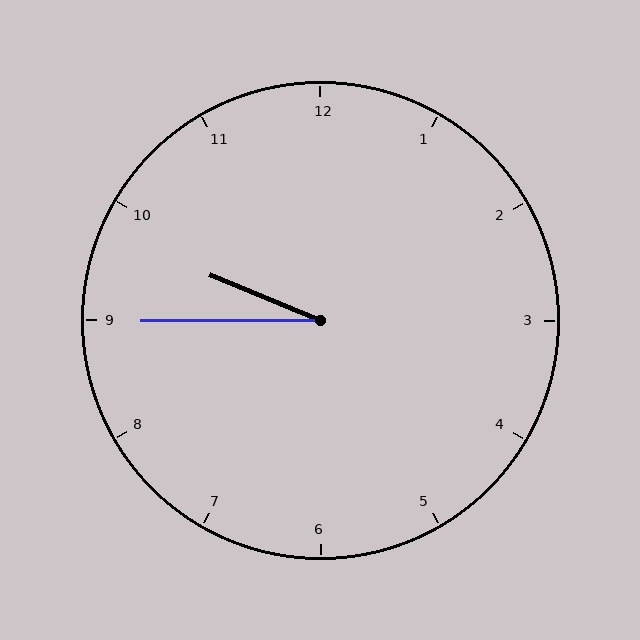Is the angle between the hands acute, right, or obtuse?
It is acute.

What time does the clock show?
9:45.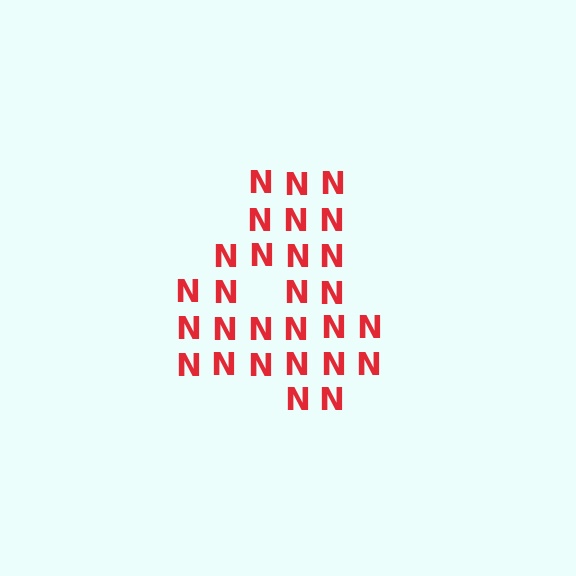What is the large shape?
The large shape is the digit 4.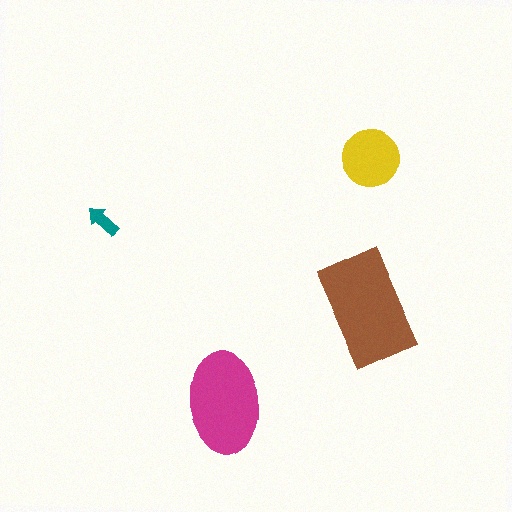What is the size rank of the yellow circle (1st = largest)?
3rd.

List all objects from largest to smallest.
The brown rectangle, the magenta ellipse, the yellow circle, the teal arrow.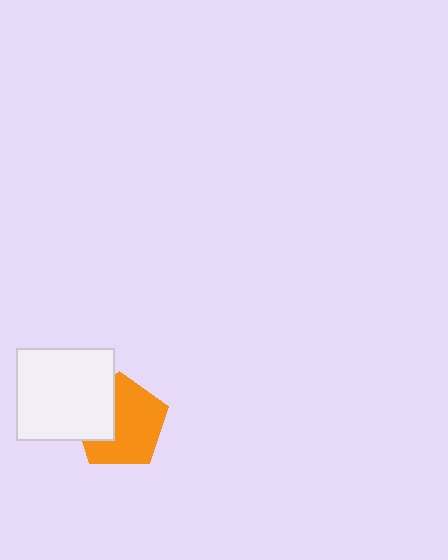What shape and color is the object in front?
The object in front is a white rectangle.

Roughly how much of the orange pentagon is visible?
Most of it is visible (roughly 67%).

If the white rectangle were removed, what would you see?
You would see the complete orange pentagon.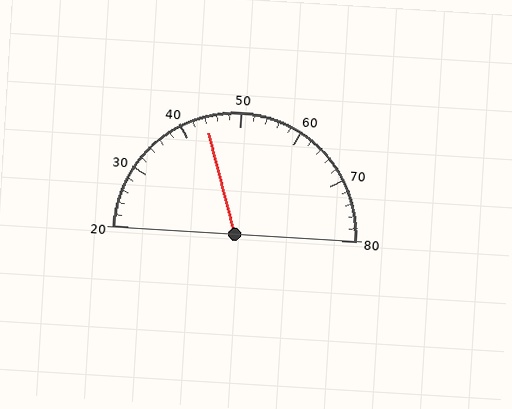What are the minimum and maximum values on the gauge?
The gauge ranges from 20 to 80.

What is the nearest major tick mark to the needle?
The nearest major tick mark is 40.